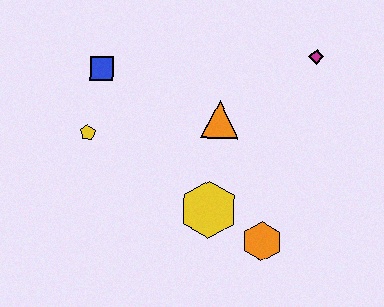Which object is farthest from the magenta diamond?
The yellow pentagon is farthest from the magenta diamond.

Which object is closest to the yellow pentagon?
The blue square is closest to the yellow pentagon.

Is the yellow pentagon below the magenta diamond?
Yes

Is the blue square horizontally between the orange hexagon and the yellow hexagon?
No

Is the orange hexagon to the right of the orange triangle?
Yes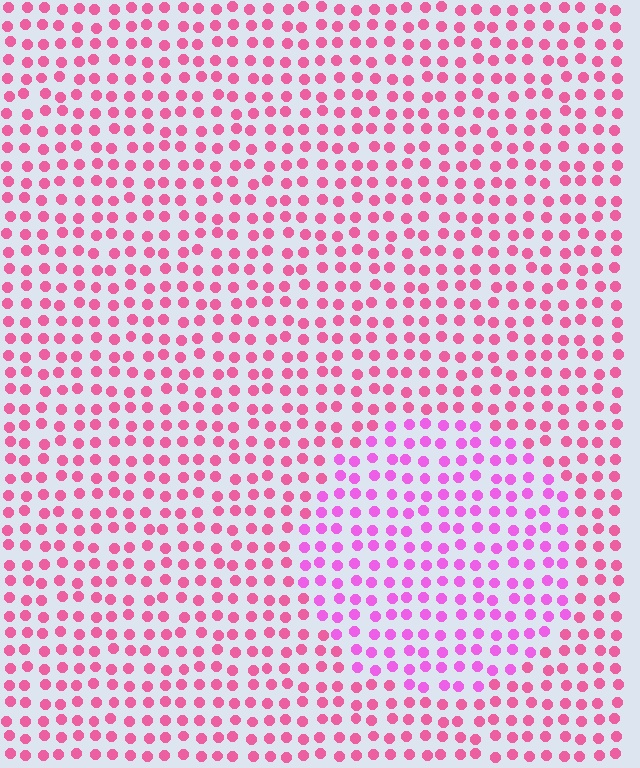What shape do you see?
I see a circle.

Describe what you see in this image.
The image is filled with small pink elements in a uniform arrangement. A circle-shaped region is visible where the elements are tinted to a slightly different hue, forming a subtle color boundary.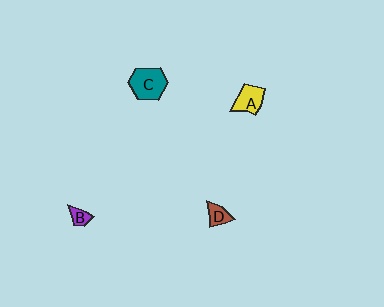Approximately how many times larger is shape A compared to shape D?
Approximately 1.7 times.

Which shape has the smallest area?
Shape B (purple).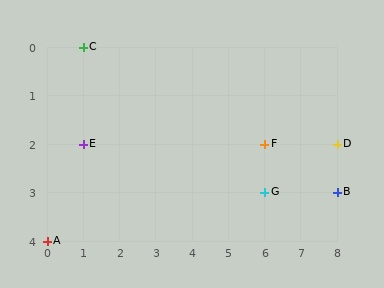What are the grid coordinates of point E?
Point E is at grid coordinates (1, 2).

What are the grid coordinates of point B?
Point B is at grid coordinates (8, 3).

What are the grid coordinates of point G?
Point G is at grid coordinates (6, 3).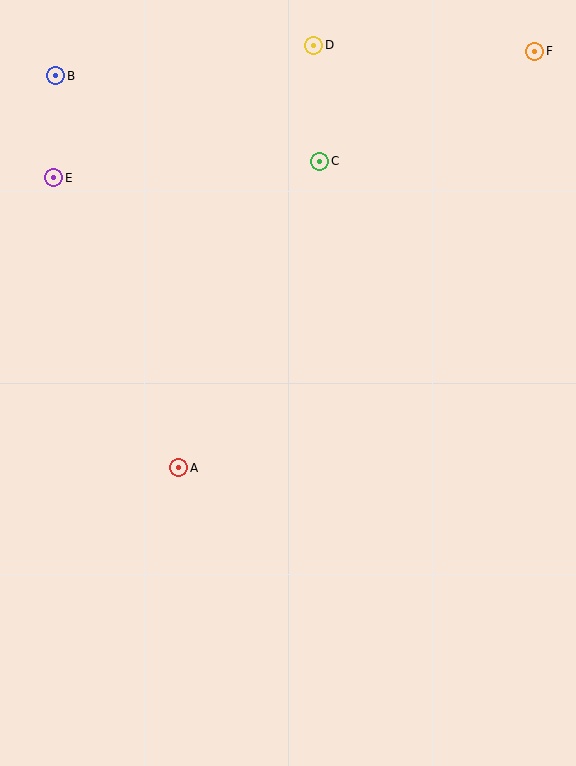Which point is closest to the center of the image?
Point A at (179, 468) is closest to the center.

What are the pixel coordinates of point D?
Point D is at (314, 45).